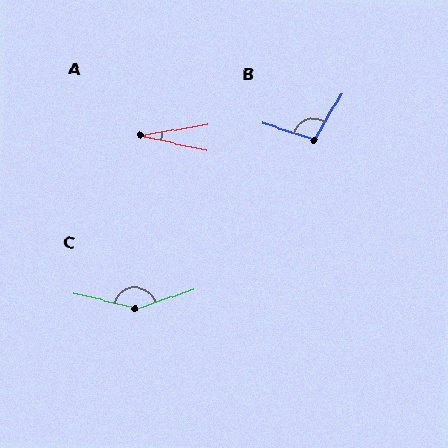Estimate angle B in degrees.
Approximately 103 degrees.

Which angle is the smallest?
A, at approximately 21 degrees.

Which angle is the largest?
C, at approximately 148 degrees.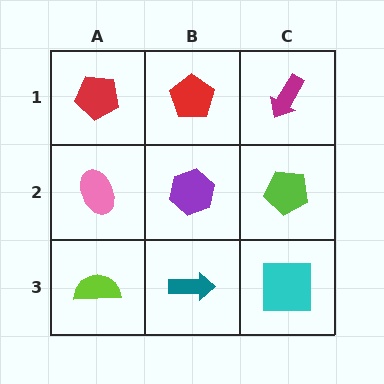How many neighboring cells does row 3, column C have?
2.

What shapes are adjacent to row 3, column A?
A pink ellipse (row 2, column A), a teal arrow (row 3, column B).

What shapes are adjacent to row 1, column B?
A purple hexagon (row 2, column B), a red pentagon (row 1, column A), a magenta arrow (row 1, column C).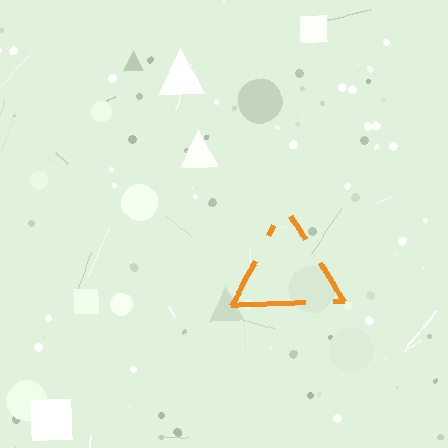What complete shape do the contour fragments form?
The contour fragments form a triangle.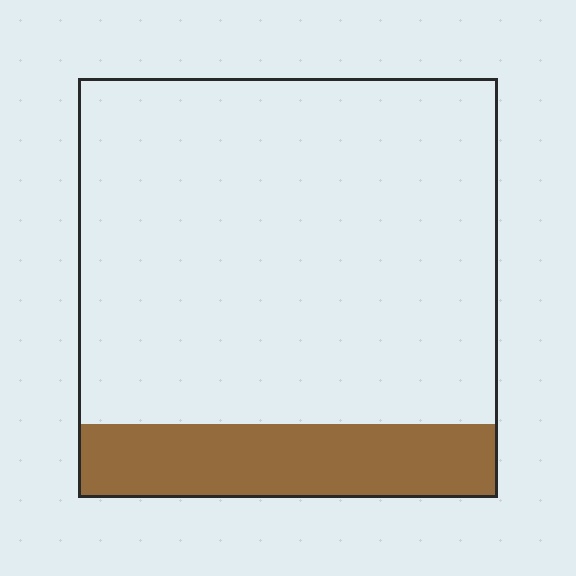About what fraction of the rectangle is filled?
About one sixth (1/6).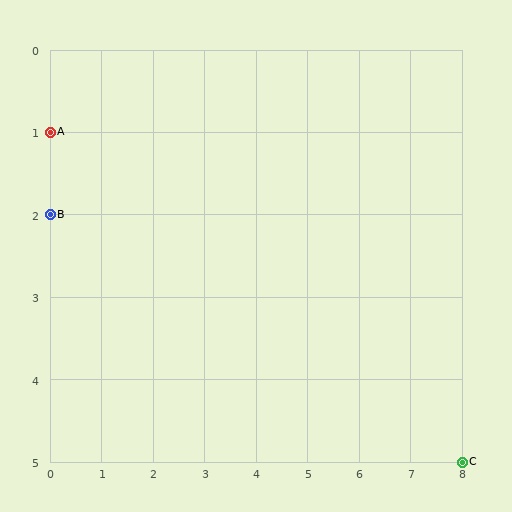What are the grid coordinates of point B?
Point B is at grid coordinates (0, 2).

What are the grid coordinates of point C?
Point C is at grid coordinates (8, 5).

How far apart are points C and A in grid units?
Points C and A are 8 columns and 4 rows apart (about 8.9 grid units diagonally).